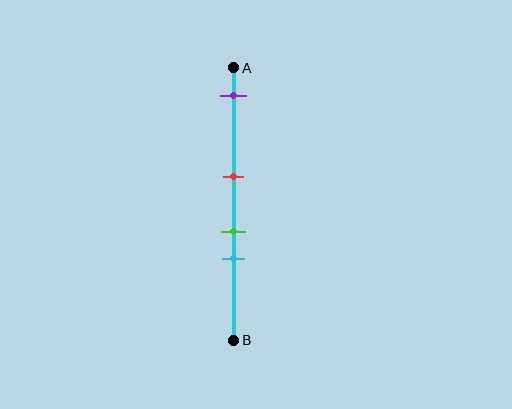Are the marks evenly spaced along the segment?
No, the marks are not evenly spaced.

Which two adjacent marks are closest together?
The green and cyan marks are the closest adjacent pair.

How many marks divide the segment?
There are 4 marks dividing the segment.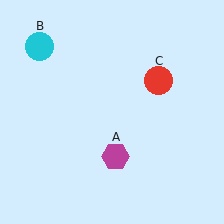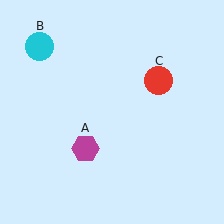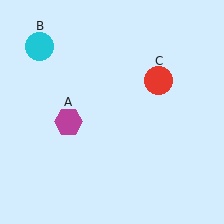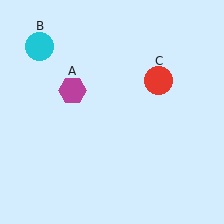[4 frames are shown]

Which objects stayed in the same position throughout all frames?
Cyan circle (object B) and red circle (object C) remained stationary.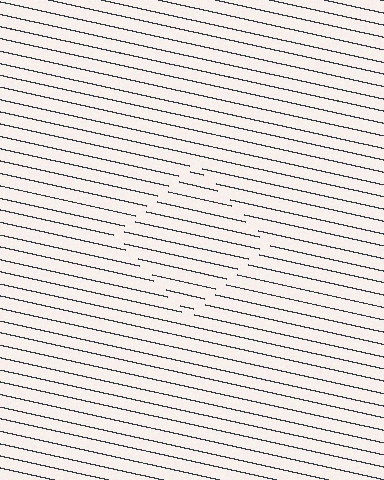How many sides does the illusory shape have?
4 sides — the line-ends trace a square.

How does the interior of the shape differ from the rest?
The interior of the shape contains the same grating, shifted by half a period — the contour is defined by the phase discontinuity where line-ends from the inner and outer gratings abut.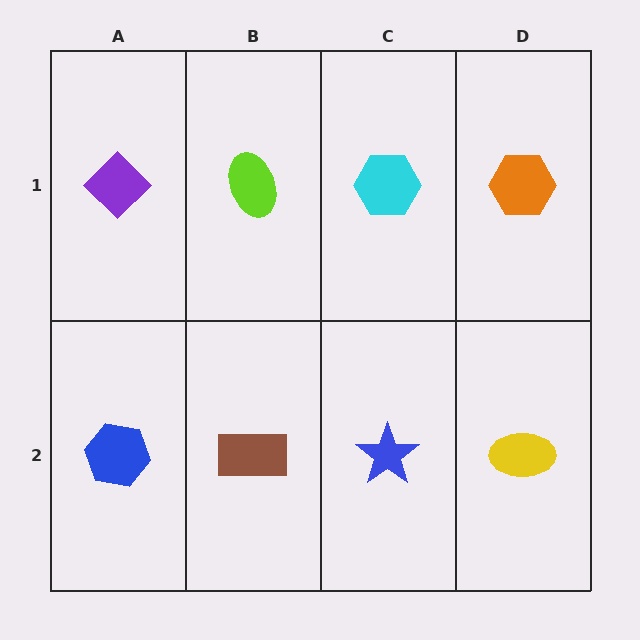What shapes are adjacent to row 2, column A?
A purple diamond (row 1, column A), a brown rectangle (row 2, column B).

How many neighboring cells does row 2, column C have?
3.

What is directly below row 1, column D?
A yellow ellipse.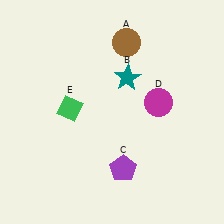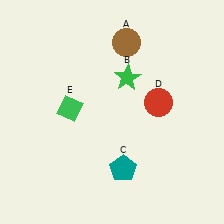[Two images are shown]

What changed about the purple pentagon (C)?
In Image 1, C is purple. In Image 2, it changed to teal.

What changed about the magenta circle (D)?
In Image 1, D is magenta. In Image 2, it changed to red.